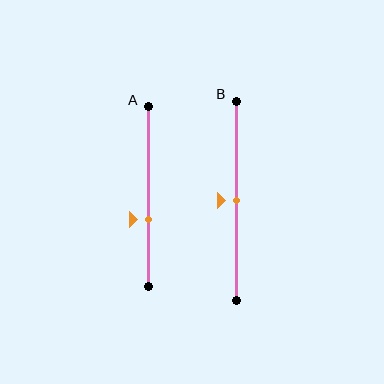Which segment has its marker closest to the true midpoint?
Segment B has its marker closest to the true midpoint.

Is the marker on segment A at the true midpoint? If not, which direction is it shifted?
No, the marker on segment A is shifted downward by about 13% of the segment length.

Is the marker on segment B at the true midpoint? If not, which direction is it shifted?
Yes, the marker on segment B is at the true midpoint.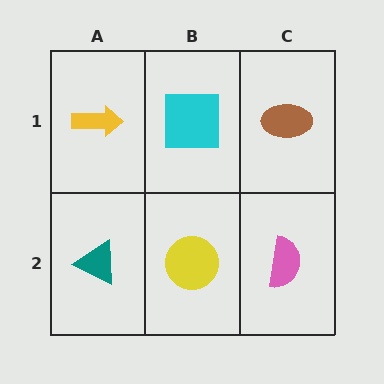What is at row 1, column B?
A cyan square.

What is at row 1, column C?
A brown ellipse.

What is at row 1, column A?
A yellow arrow.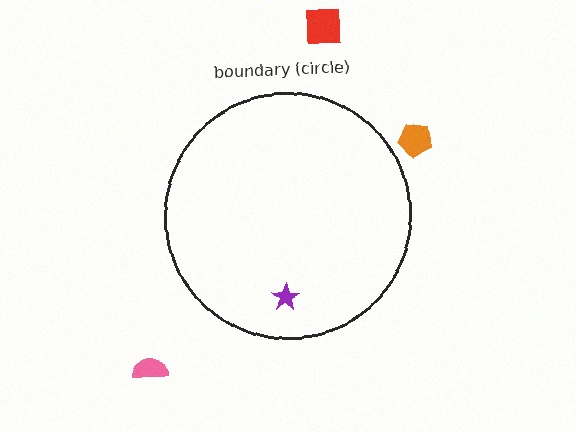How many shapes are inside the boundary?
1 inside, 3 outside.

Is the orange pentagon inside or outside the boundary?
Outside.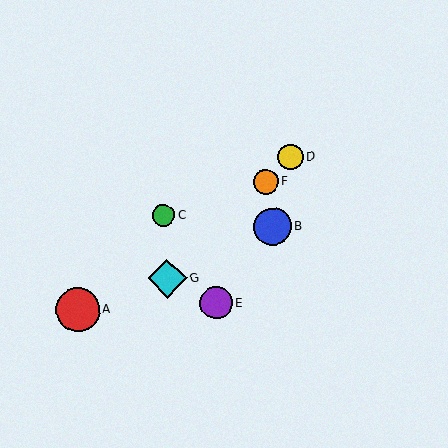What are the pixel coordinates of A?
Object A is at (78, 310).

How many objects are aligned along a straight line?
3 objects (D, F, G) are aligned along a straight line.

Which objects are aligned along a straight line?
Objects D, F, G are aligned along a straight line.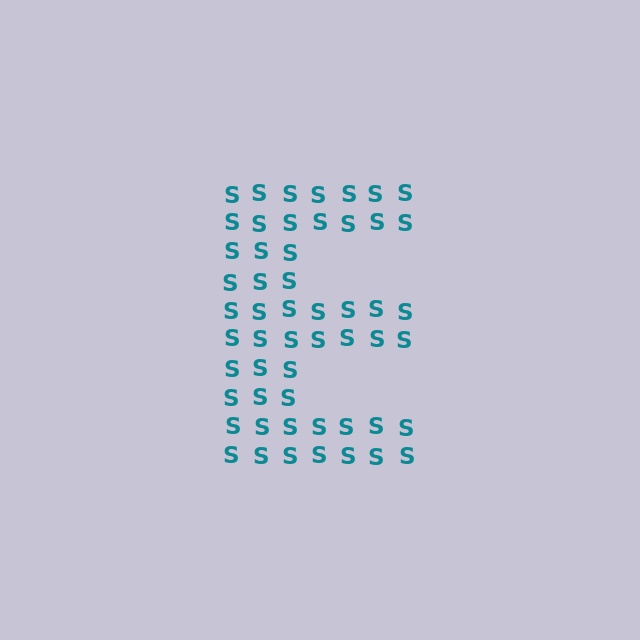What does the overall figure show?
The overall figure shows the letter E.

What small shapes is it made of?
It is made of small letter S's.